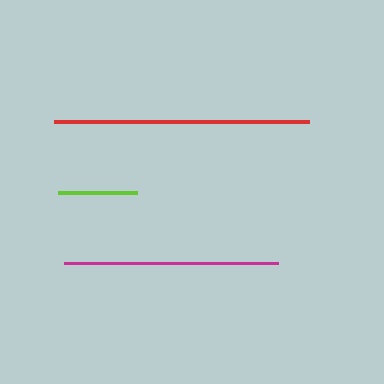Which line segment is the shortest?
The lime line is the shortest at approximately 79 pixels.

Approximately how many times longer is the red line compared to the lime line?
The red line is approximately 3.2 times the length of the lime line.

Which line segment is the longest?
The red line is the longest at approximately 255 pixels.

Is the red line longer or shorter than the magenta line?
The red line is longer than the magenta line.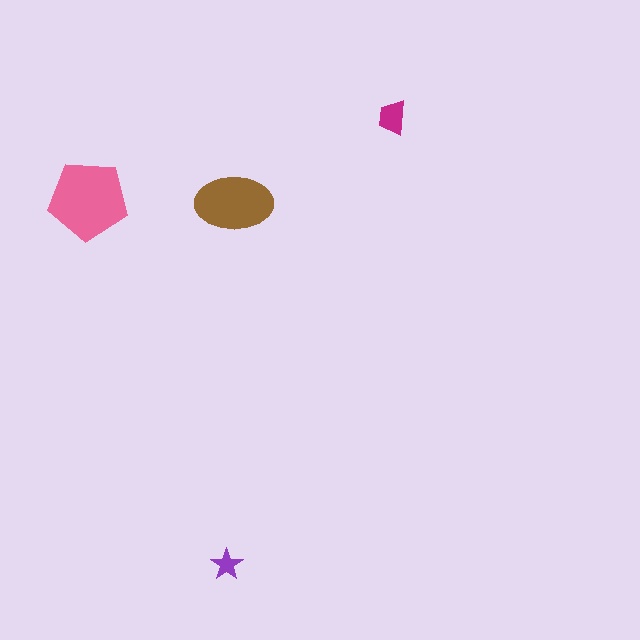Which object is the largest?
The pink pentagon.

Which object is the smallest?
The purple star.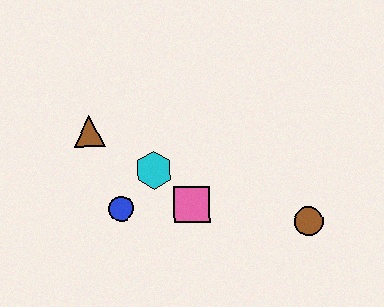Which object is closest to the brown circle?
The pink square is closest to the brown circle.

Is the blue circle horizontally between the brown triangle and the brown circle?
Yes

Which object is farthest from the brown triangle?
The brown circle is farthest from the brown triangle.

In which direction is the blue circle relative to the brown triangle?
The blue circle is below the brown triangle.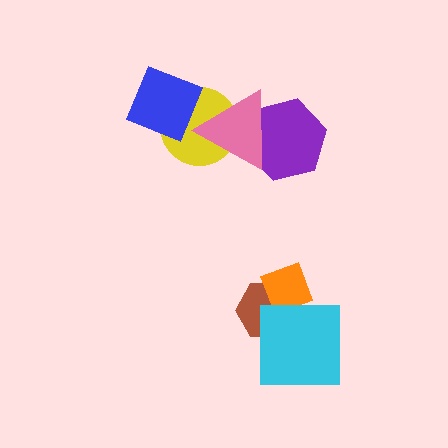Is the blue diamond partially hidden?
Yes, it is partially covered by another shape.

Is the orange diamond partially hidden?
Yes, it is partially covered by another shape.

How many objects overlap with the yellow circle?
2 objects overlap with the yellow circle.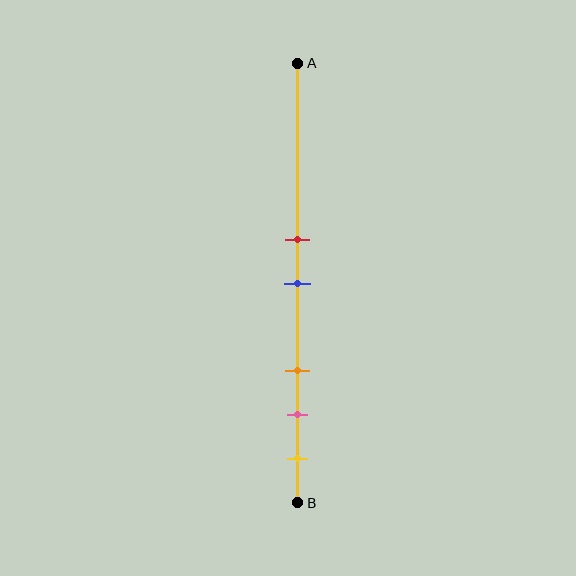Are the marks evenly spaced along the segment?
No, the marks are not evenly spaced.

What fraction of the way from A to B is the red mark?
The red mark is approximately 40% (0.4) of the way from A to B.